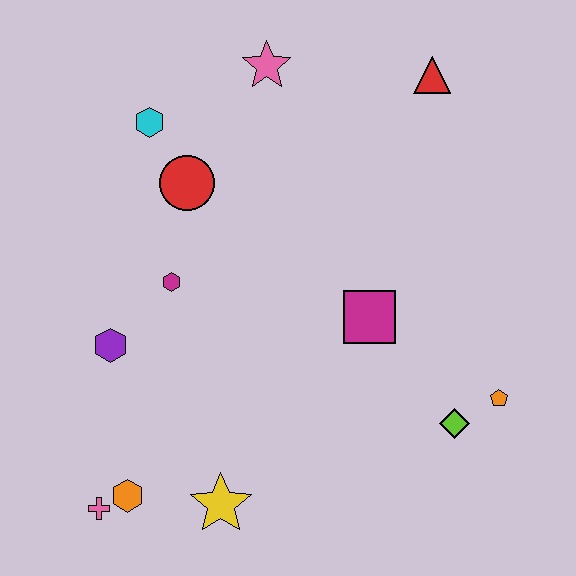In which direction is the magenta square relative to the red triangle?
The magenta square is below the red triangle.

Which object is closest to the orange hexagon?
The pink cross is closest to the orange hexagon.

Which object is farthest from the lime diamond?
The cyan hexagon is farthest from the lime diamond.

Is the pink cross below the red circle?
Yes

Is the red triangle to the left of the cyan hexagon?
No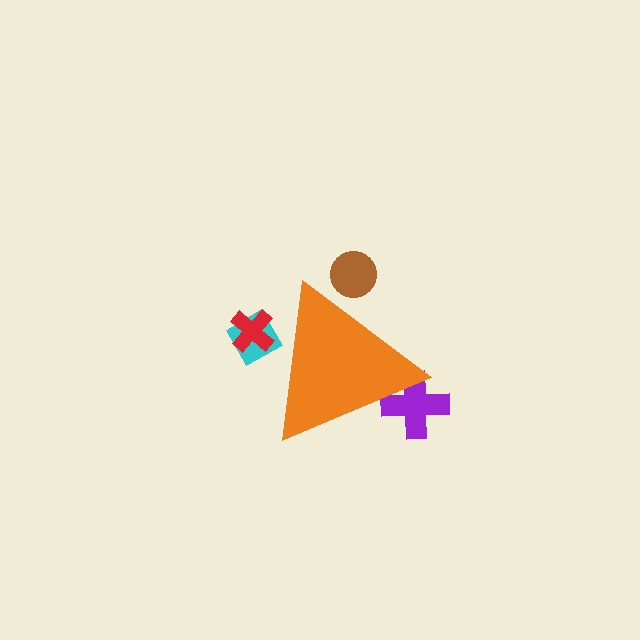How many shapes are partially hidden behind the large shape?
4 shapes are partially hidden.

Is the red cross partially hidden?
Yes, the red cross is partially hidden behind the orange triangle.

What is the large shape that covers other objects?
An orange triangle.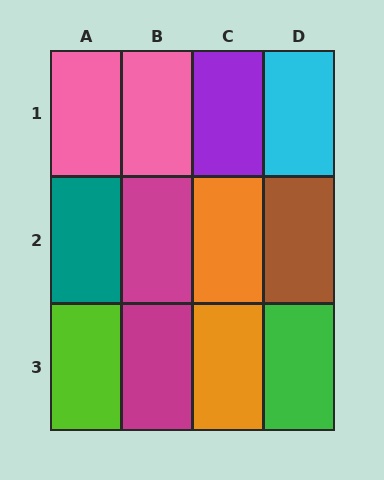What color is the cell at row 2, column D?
Brown.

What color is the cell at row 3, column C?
Orange.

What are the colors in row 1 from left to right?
Pink, pink, purple, cyan.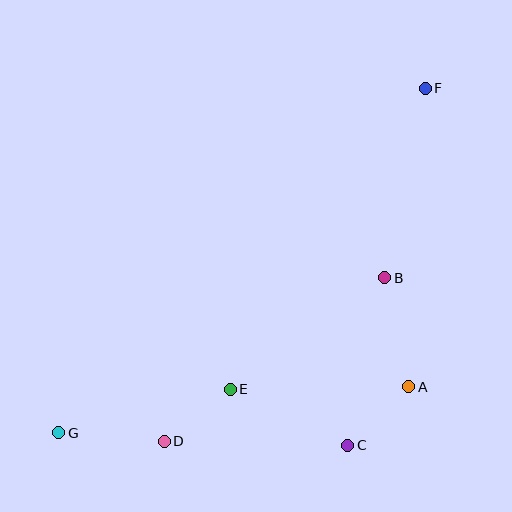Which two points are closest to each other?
Points D and E are closest to each other.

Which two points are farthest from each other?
Points F and G are farthest from each other.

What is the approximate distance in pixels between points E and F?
The distance between E and F is approximately 359 pixels.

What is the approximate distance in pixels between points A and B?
The distance between A and B is approximately 112 pixels.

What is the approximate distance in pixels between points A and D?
The distance between A and D is approximately 250 pixels.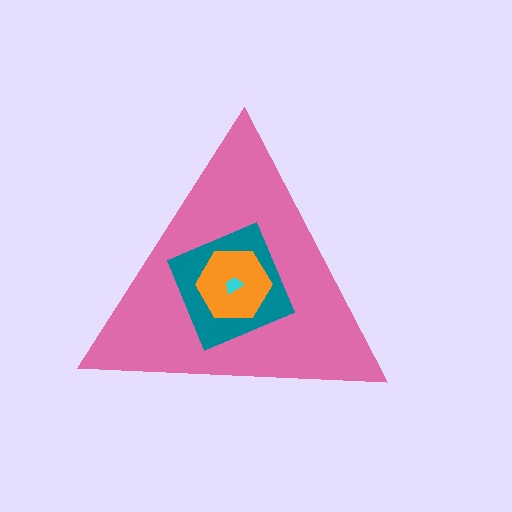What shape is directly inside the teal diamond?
The orange hexagon.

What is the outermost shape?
The pink triangle.